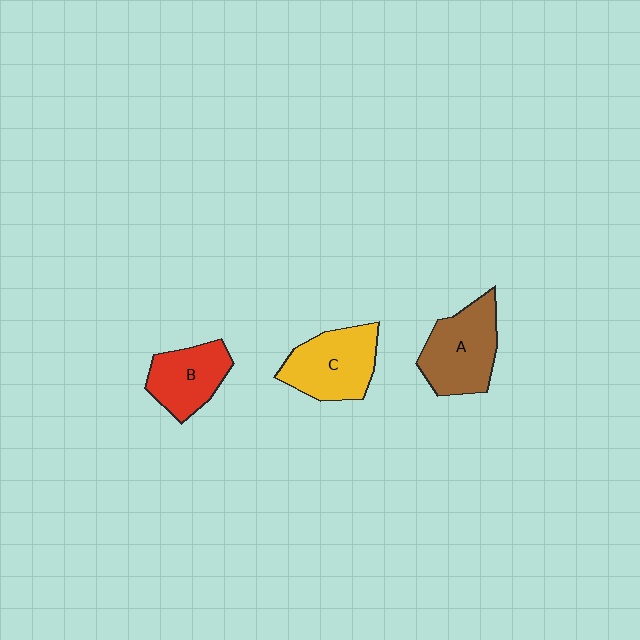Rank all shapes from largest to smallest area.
From largest to smallest: A (brown), C (yellow), B (red).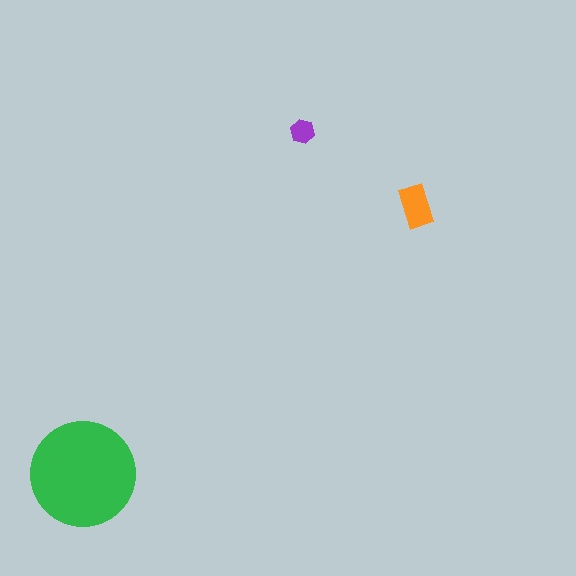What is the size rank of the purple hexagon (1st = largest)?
3rd.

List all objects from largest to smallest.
The green circle, the orange rectangle, the purple hexagon.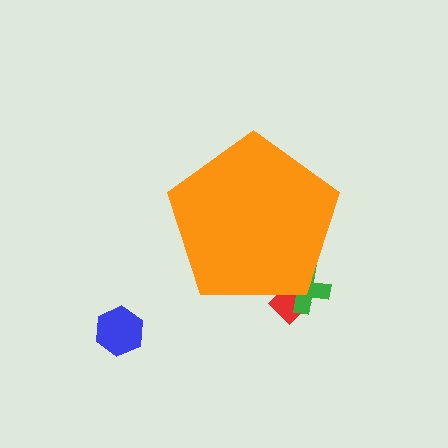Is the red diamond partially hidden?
Yes, the red diamond is partially hidden behind the orange pentagon.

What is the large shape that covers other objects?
An orange pentagon.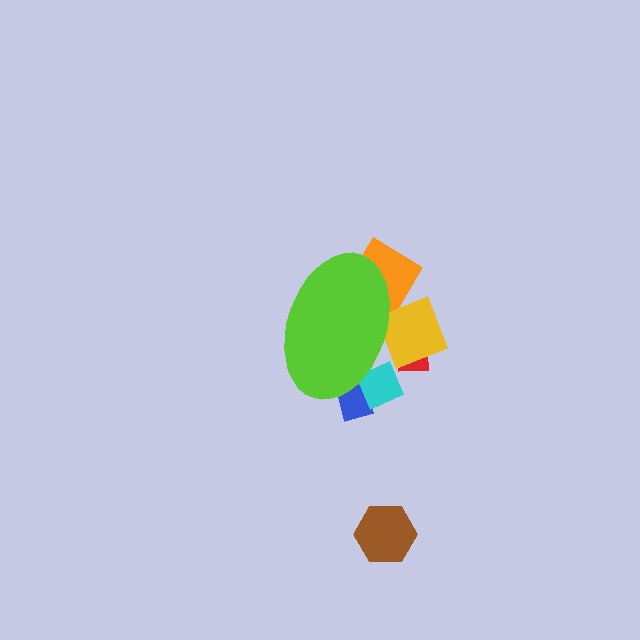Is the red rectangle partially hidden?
Yes, the red rectangle is partially hidden behind the lime ellipse.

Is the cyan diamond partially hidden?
Yes, the cyan diamond is partially hidden behind the lime ellipse.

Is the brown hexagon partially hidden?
No, the brown hexagon is fully visible.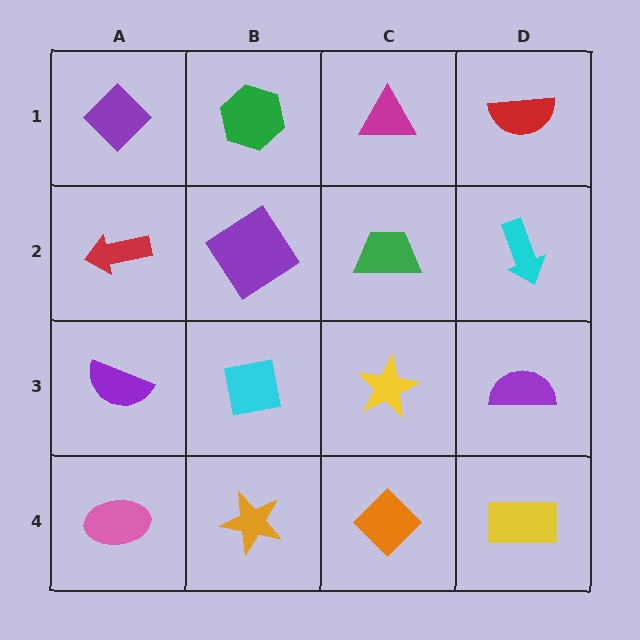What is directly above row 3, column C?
A green trapezoid.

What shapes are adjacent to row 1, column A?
A red arrow (row 2, column A), a green hexagon (row 1, column B).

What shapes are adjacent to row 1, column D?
A cyan arrow (row 2, column D), a magenta triangle (row 1, column C).